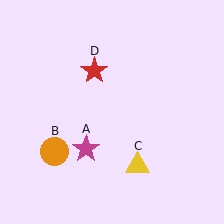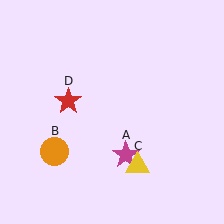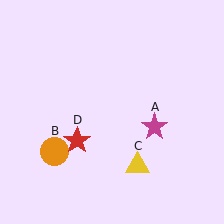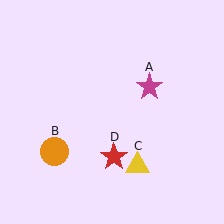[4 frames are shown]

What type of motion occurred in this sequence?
The magenta star (object A), red star (object D) rotated counterclockwise around the center of the scene.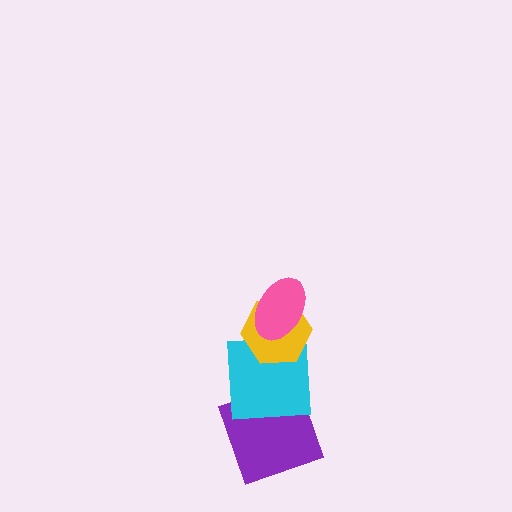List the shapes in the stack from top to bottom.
From top to bottom: the pink ellipse, the yellow hexagon, the cyan square, the purple square.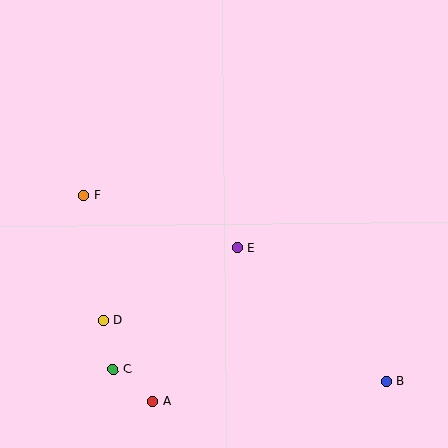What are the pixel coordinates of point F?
Point F is at (83, 196).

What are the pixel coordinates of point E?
Point E is at (238, 247).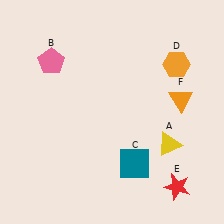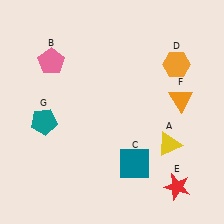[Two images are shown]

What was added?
A teal pentagon (G) was added in Image 2.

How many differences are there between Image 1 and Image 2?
There is 1 difference between the two images.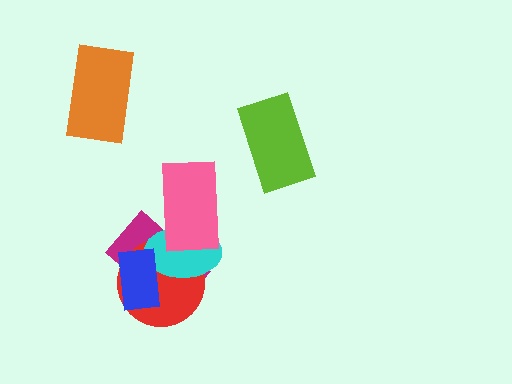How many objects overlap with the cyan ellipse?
4 objects overlap with the cyan ellipse.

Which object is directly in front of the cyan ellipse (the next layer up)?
The blue rectangle is directly in front of the cyan ellipse.